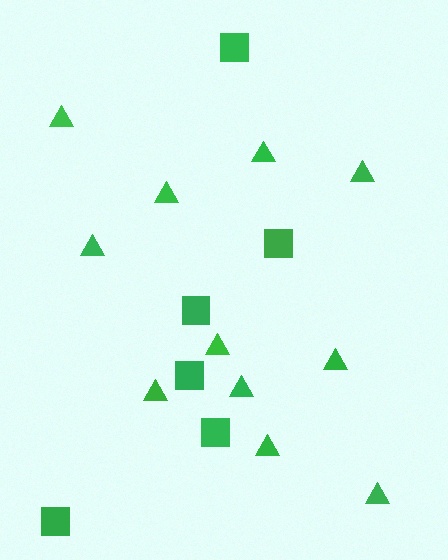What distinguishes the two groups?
There are 2 groups: one group of triangles (11) and one group of squares (6).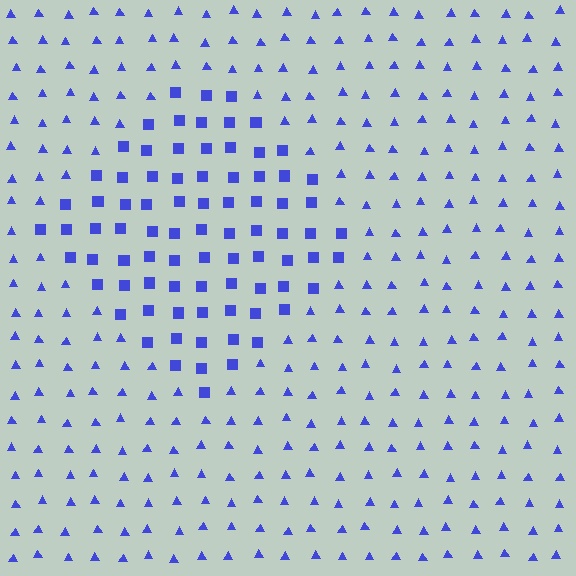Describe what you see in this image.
The image is filled with small blue elements arranged in a uniform grid. A diamond-shaped region contains squares, while the surrounding area contains triangles. The boundary is defined purely by the change in element shape.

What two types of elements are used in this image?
The image uses squares inside the diamond region and triangles outside it.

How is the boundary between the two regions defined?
The boundary is defined by a change in element shape: squares inside vs. triangles outside. All elements share the same color and spacing.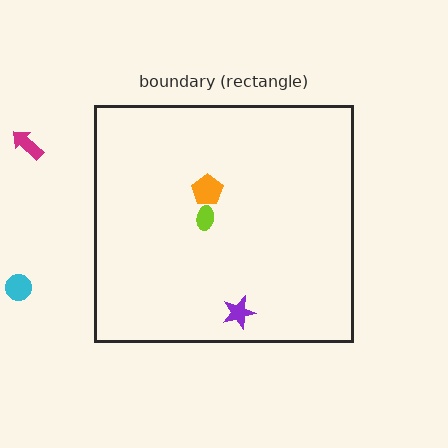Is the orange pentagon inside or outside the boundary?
Inside.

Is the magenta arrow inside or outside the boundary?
Outside.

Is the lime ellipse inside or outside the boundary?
Inside.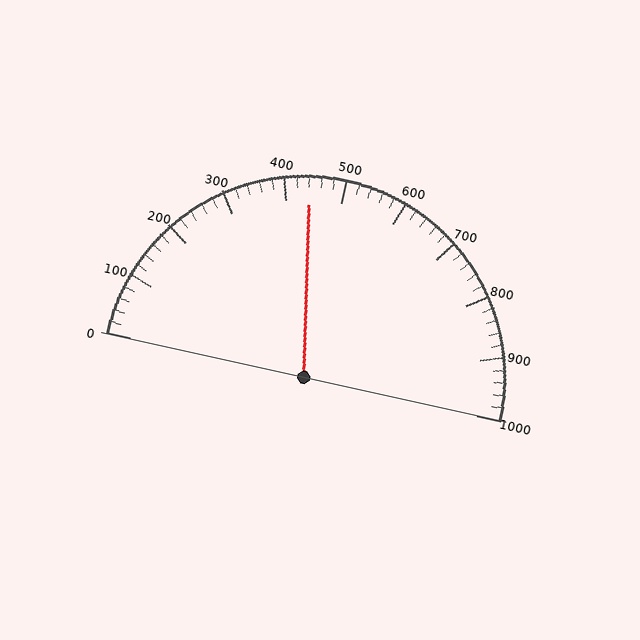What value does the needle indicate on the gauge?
The needle indicates approximately 440.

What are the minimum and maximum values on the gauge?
The gauge ranges from 0 to 1000.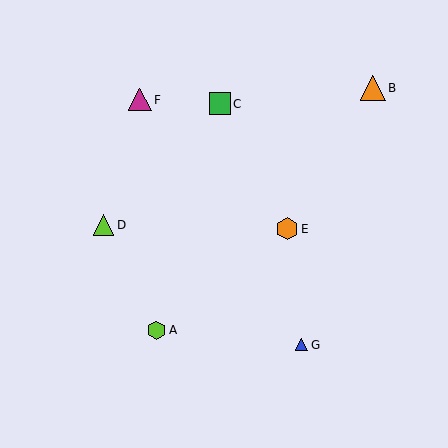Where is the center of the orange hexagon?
The center of the orange hexagon is at (287, 229).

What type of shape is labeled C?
Shape C is a green square.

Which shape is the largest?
The orange triangle (labeled B) is the largest.